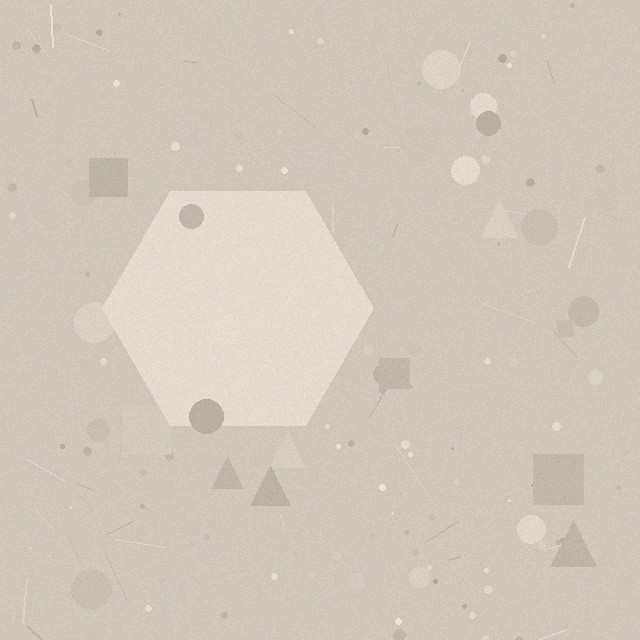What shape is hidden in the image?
A hexagon is hidden in the image.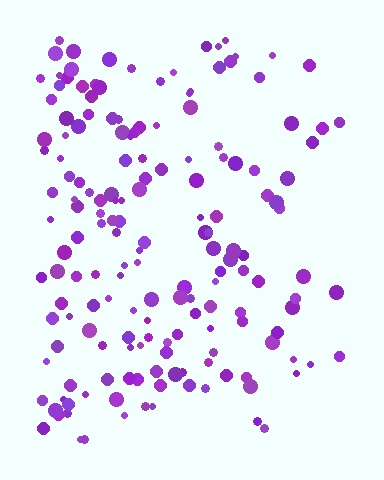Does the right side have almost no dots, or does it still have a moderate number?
Still a moderate number, just noticeably fewer than the left.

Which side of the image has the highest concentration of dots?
The left.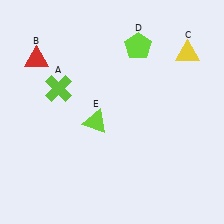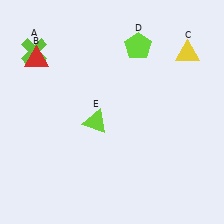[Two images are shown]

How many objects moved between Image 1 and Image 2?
1 object moved between the two images.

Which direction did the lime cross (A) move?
The lime cross (A) moved up.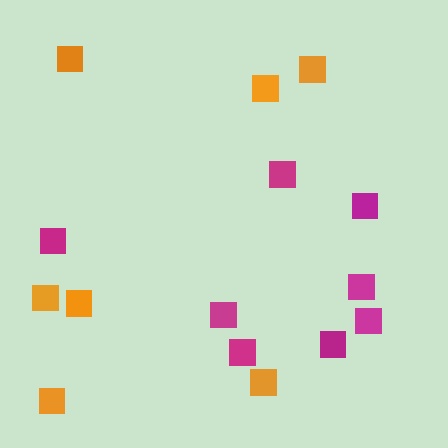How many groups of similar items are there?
There are 2 groups: one group of magenta squares (8) and one group of orange squares (7).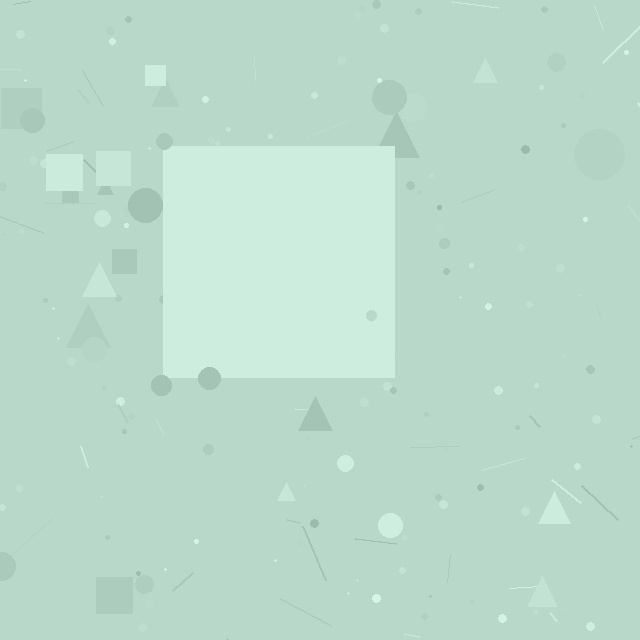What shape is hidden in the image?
A square is hidden in the image.